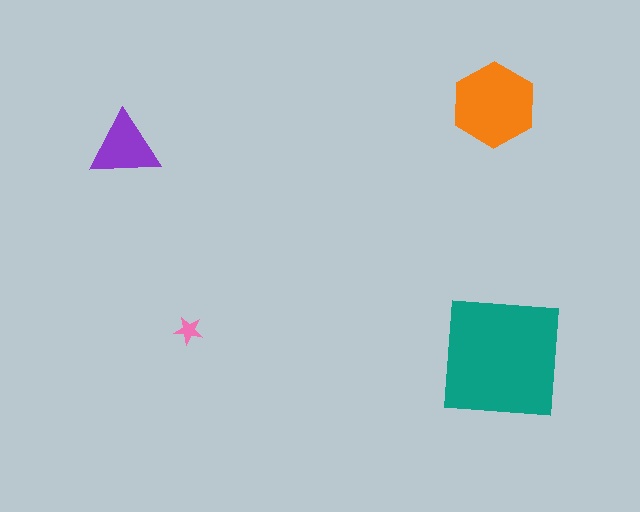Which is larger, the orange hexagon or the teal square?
The teal square.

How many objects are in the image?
There are 4 objects in the image.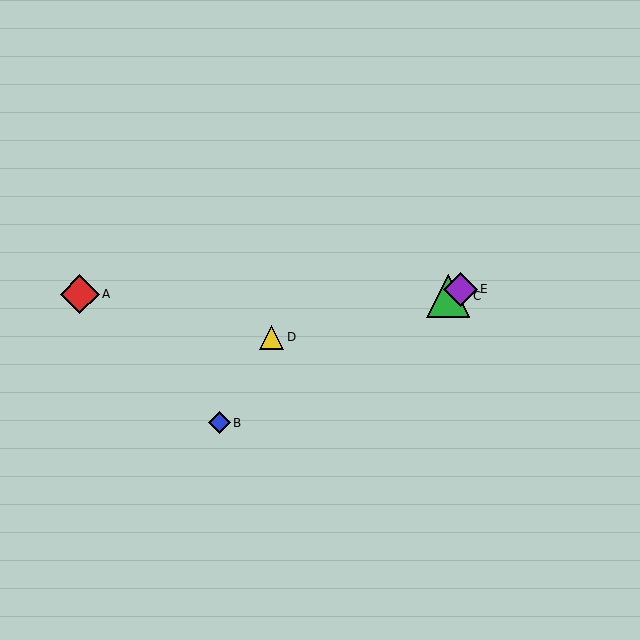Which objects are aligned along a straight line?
Objects B, C, E are aligned along a straight line.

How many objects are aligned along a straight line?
3 objects (B, C, E) are aligned along a straight line.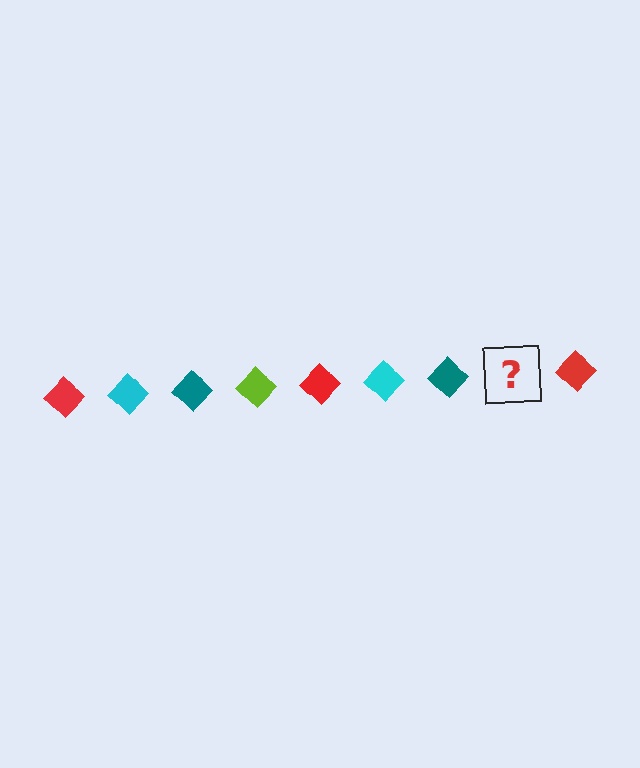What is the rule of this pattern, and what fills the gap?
The rule is that the pattern cycles through red, cyan, teal, lime diamonds. The gap should be filled with a lime diamond.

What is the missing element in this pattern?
The missing element is a lime diamond.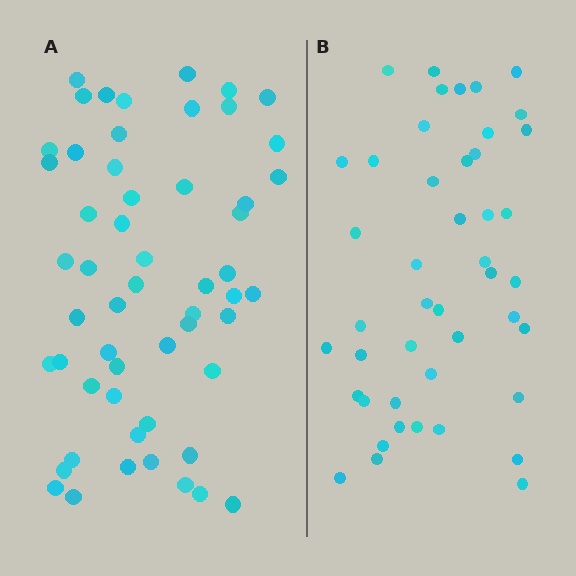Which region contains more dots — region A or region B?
Region A (the left region) has more dots.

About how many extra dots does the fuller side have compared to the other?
Region A has roughly 10 or so more dots than region B.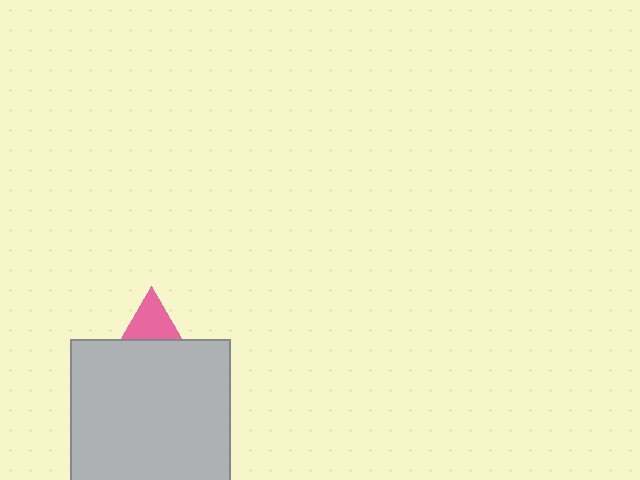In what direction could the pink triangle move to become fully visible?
The pink triangle could move up. That would shift it out from behind the light gray square entirely.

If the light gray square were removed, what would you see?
You would see the complete pink triangle.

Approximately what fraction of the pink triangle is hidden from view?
Roughly 70% of the pink triangle is hidden behind the light gray square.